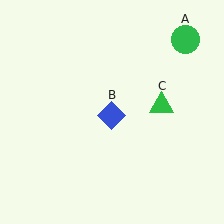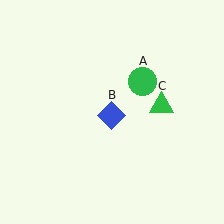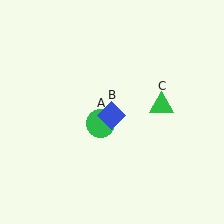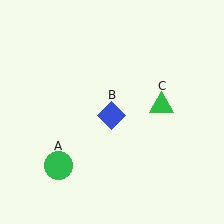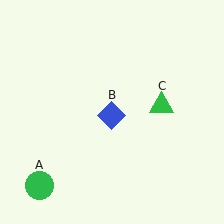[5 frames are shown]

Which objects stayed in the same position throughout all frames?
Blue diamond (object B) and green triangle (object C) remained stationary.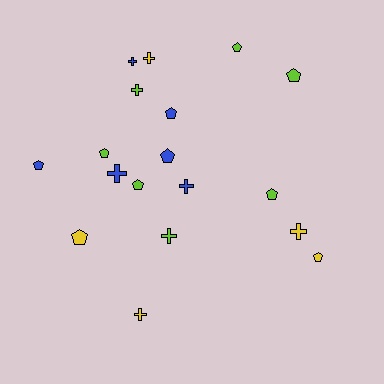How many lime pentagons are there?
There are 5 lime pentagons.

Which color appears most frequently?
Lime, with 7 objects.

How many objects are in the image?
There are 18 objects.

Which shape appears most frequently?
Pentagon, with 10 objects.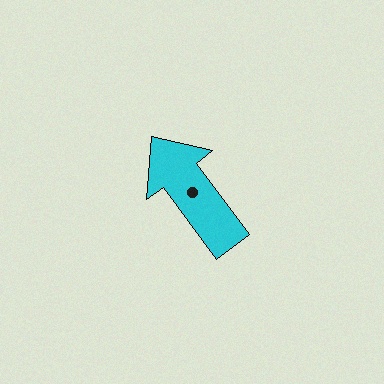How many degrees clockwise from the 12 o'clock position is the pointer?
Approximately 323 degrees.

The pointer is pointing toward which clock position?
Roughly 11 o'clock.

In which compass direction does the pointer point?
Northwest.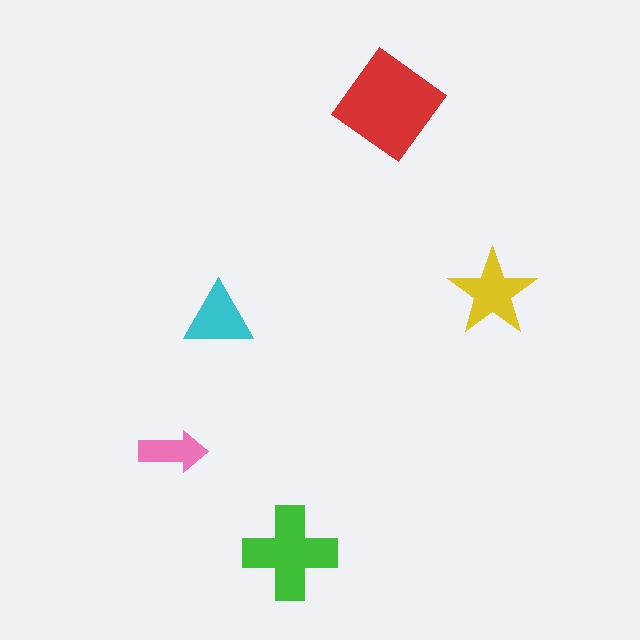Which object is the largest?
The red diamond.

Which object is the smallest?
The pink arrow.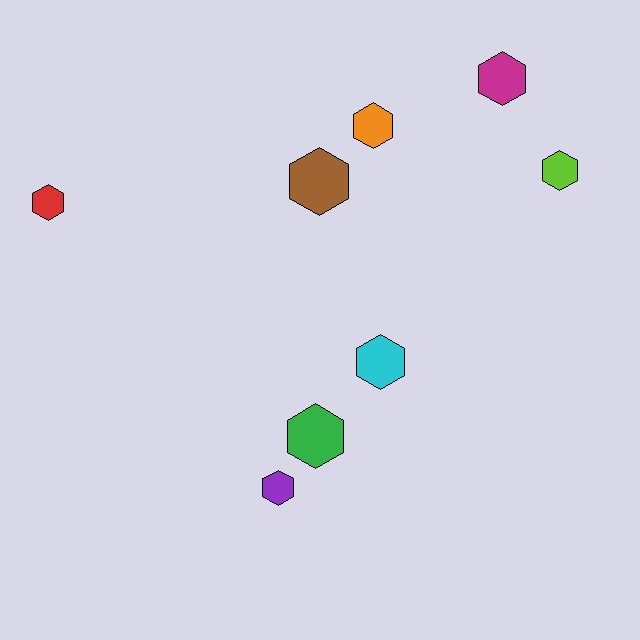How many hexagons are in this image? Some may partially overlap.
There are 8 hexagons.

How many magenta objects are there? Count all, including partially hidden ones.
There is 1 magenta object.